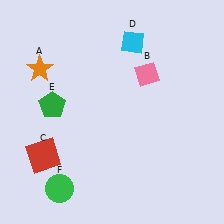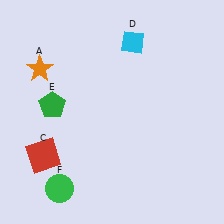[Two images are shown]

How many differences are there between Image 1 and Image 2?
There is 1 difference between the two images.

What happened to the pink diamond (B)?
The pink diamond (B) was removed in Image 2. It was in the top-right area of Image 1.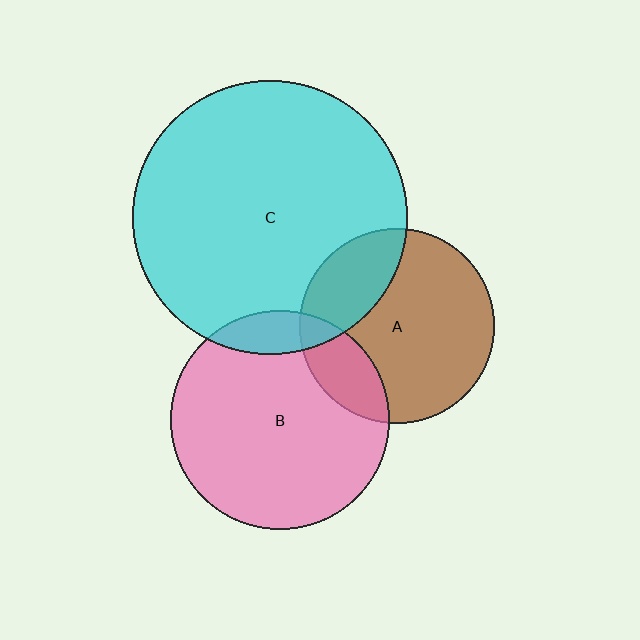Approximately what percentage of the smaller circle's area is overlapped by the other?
Approximately 25%.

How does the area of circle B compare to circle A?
Approximately 1.3 times.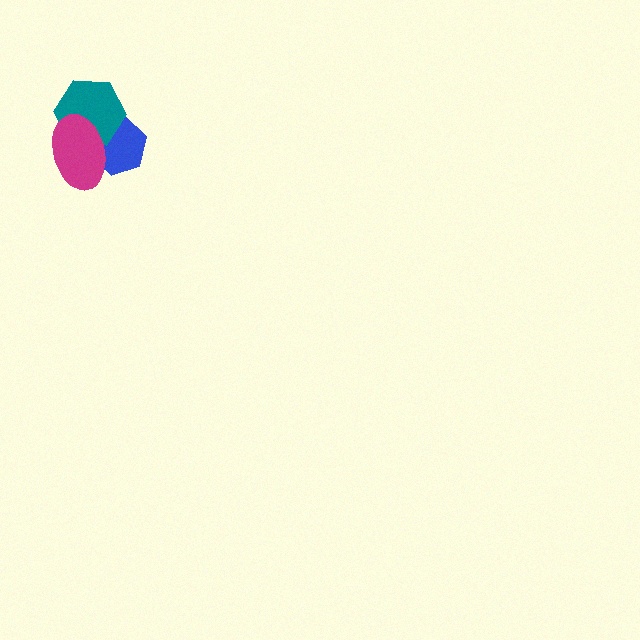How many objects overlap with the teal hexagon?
2 objects overlap with the teal hexagon.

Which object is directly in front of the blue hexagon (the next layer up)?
The teal hexagon is directly in front of the blue hexagon.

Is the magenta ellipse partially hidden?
No, no other shape covers it.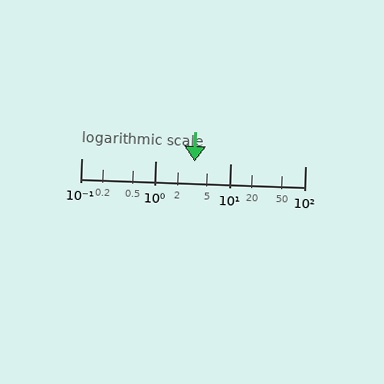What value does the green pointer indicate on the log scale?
The pointer indicates approximately 3.3.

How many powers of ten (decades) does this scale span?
The scale spans 3 decades, from 0.1 to 100.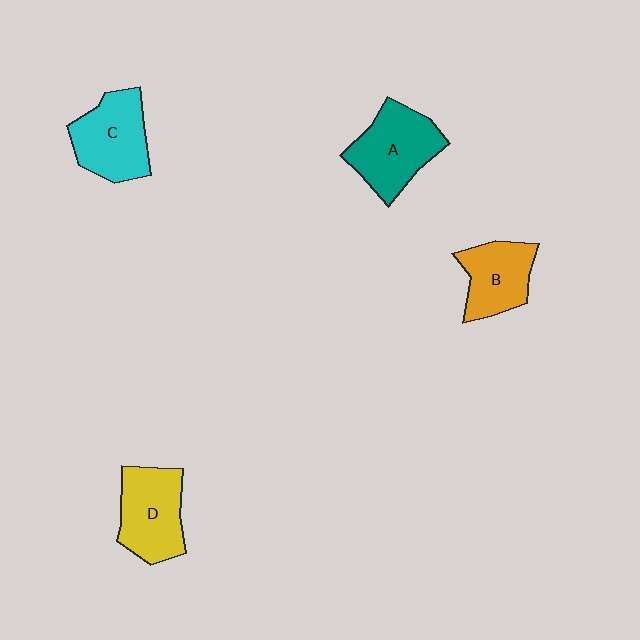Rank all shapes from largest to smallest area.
From largest to smallest: A (teal), C (cyan), D (yellow), B (orange).